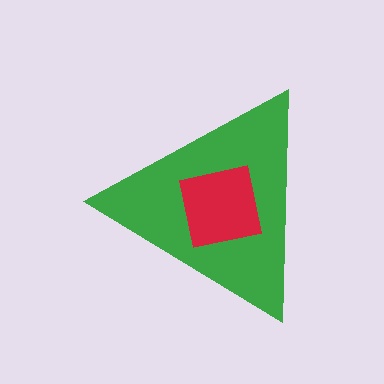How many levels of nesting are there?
2.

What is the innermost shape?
The red square.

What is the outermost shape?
The green triangle.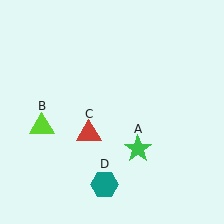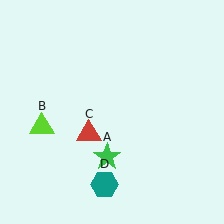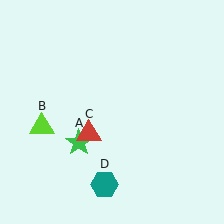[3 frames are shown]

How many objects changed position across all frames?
1 object changed position: green star (object A).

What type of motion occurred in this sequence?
The green star (object A) rotated clockwise around the center of the scene.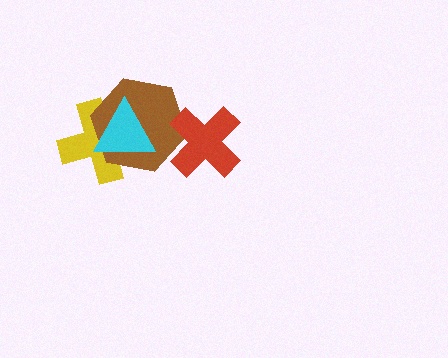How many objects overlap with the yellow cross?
2 objects overlap with the yellow cross.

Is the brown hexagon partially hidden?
Yes, it is partially covered by another shape.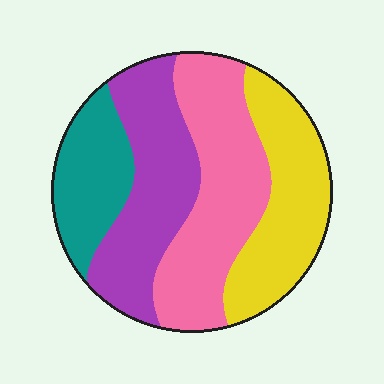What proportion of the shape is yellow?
Yellow covers about 25% of the shape.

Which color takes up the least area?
Teal, at roughly 15%.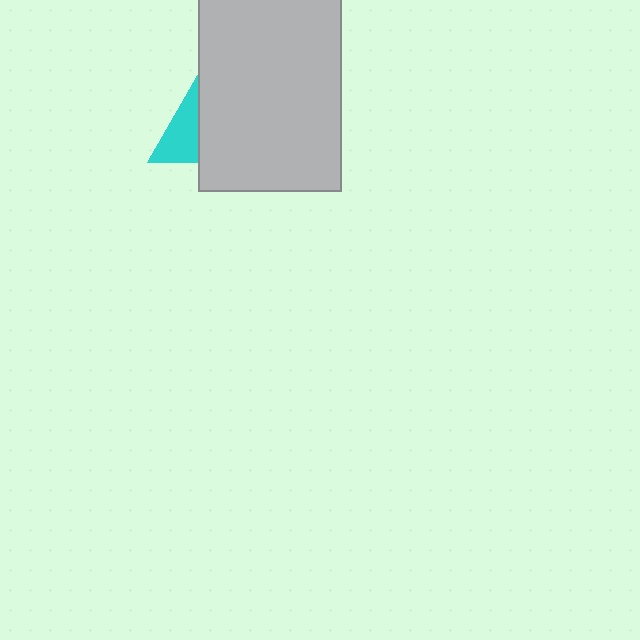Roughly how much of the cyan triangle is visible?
A small part of it is visible (roughly 34%).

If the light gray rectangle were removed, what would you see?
You would see the complete cyan triangle.